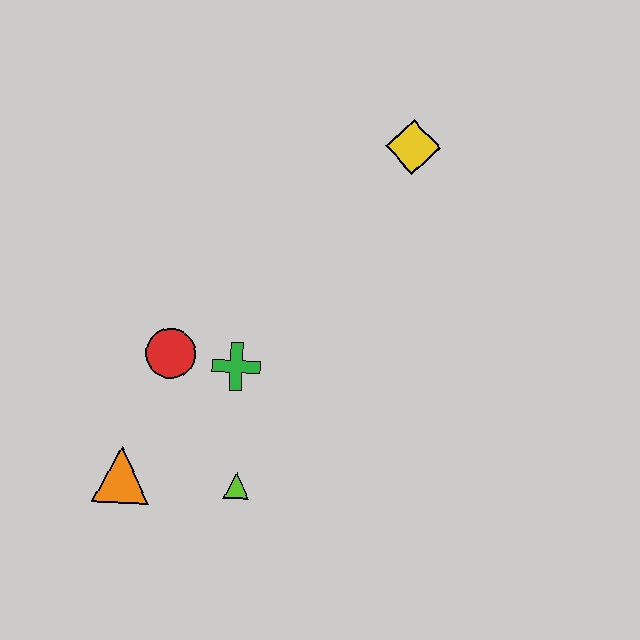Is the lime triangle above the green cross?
No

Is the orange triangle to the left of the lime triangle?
Yes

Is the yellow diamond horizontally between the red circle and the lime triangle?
No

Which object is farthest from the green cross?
The yellow diamond is farthest from the green cross.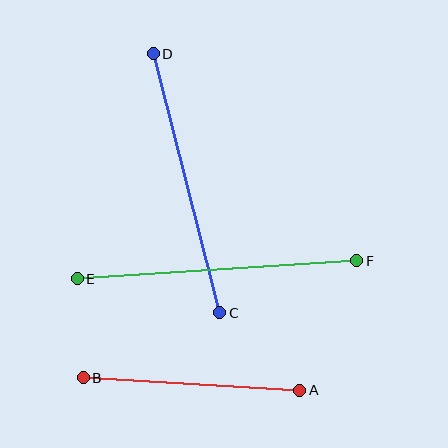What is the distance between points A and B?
The distance is approximately 217 pixels.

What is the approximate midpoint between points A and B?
The midpoint is at approximately (191, 384) pixels.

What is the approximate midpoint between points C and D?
The midpoint is at approximately (186, 183) pixels.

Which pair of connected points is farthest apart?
Points E and F are farthest apart.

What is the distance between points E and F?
The distance is approximately 280 pixels.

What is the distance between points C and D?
The distance is approximately 268 pixels.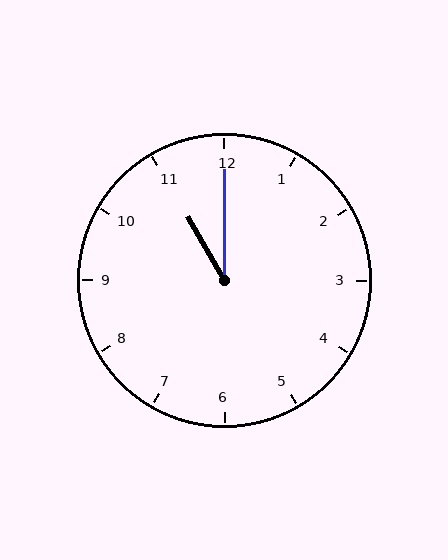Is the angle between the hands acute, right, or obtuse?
It is acute.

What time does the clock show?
11:00.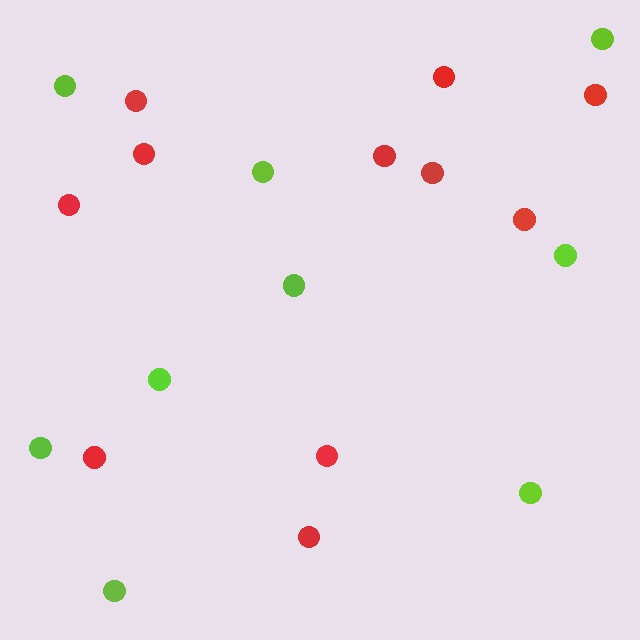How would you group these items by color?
There are 2 groups: one group of red circles (11) and one group of lime circles (9).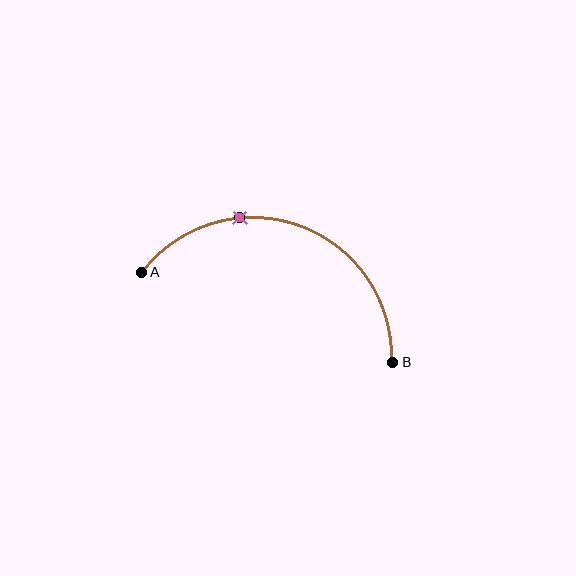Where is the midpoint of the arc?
The arc midpoint is the point on the curve farthest from the straight line joining A and B. It sits above that line.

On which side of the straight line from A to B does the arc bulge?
The arc bulges above the straight line connecting A and B.